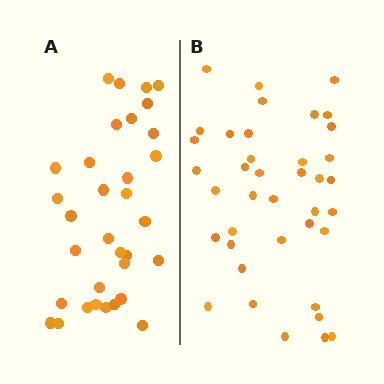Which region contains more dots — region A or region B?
Region B (the right region) has more dots.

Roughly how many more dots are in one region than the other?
Region B has about 6 more dots than region A.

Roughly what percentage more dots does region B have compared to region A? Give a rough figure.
About 20% more.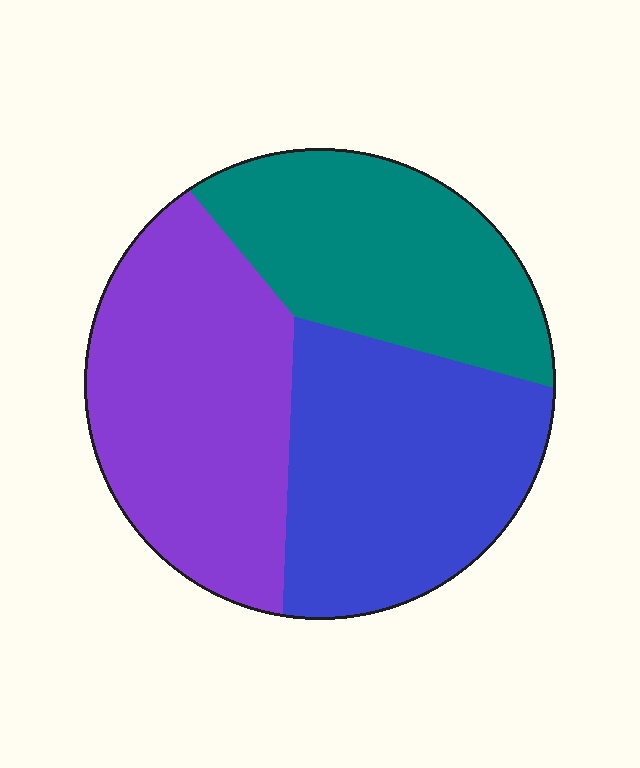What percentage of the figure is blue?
Blue covers around 35% of the figure.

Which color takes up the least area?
Teal, at roughly 30%.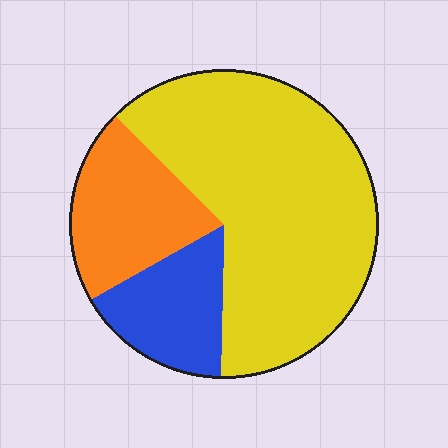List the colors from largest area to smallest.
From largest to smallest: yellow, orange, blue.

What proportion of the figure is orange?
Orange takes up about one fifth (1/5) of the figure.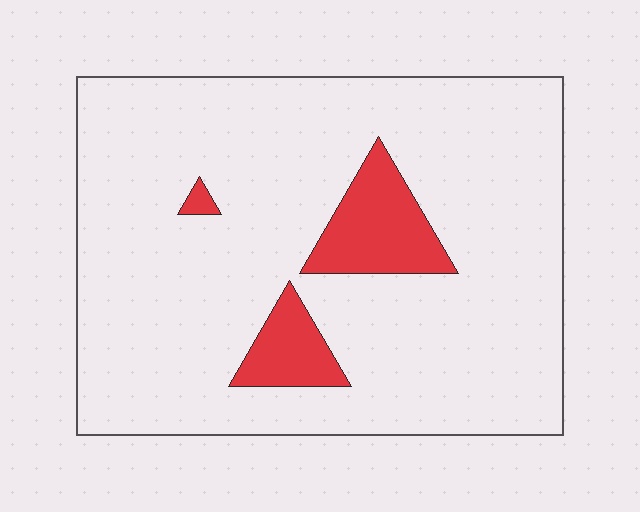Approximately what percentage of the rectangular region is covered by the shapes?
Approximately 10%.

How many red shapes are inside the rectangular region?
3.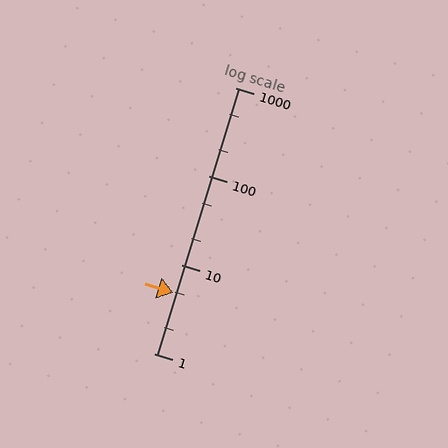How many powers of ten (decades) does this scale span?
The scale spans 3 decades, from 1 to 1000.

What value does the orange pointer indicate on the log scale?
The pointer indicates approximately 4.9.